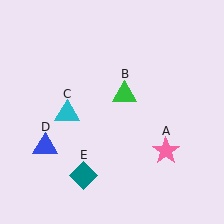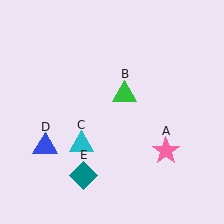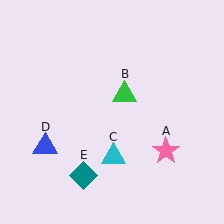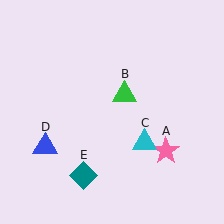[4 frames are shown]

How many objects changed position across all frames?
1 object changed position: cyan triangle (object C).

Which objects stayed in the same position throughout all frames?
Pink star (object A) and green triangle (object B) and blue triangle (object D) and teal diamond (object E) remained stationary.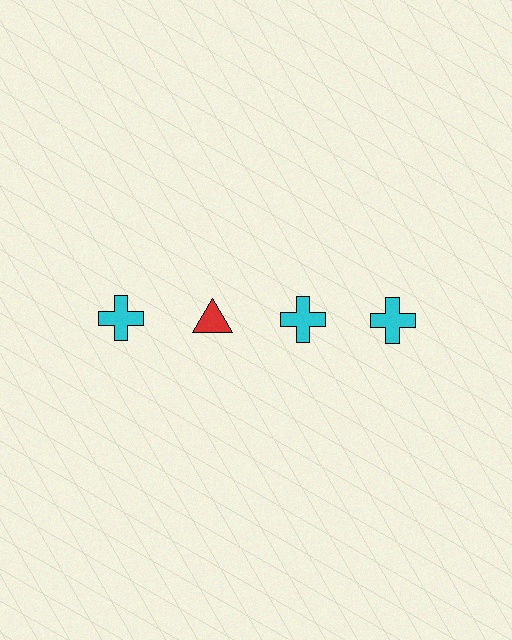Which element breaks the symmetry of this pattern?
The red triangle in the top row, second from left column breaks the symmetry. All other shapes are cyan crosses.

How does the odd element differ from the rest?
It differs in both color (red instead of cyan) and shape (triangle instead of cross).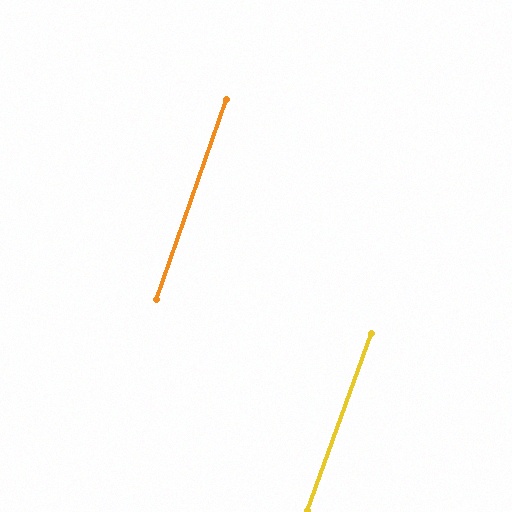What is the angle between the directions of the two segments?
Approximately 1 degree.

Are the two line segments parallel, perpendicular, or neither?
Parallel — their directions differ by only 0.5°.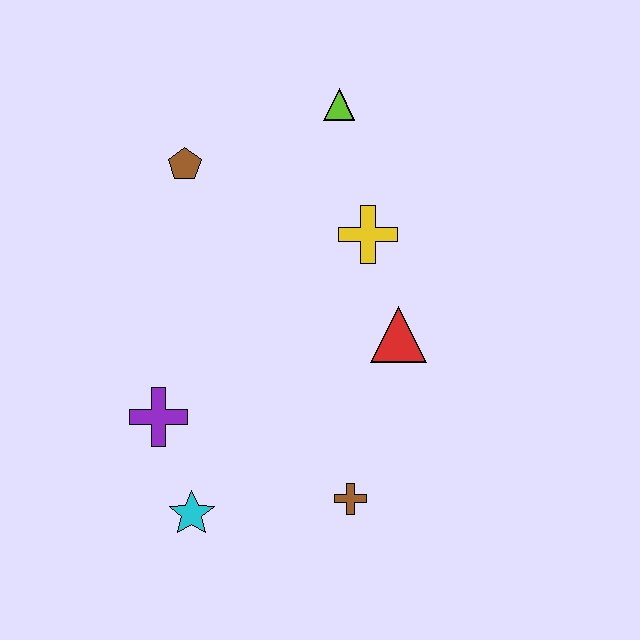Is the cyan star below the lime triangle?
Yes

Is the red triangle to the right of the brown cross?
Yes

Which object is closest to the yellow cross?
The red triangle is closest to the yellow cross.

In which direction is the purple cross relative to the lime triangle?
The purple cross is below the lime triangle.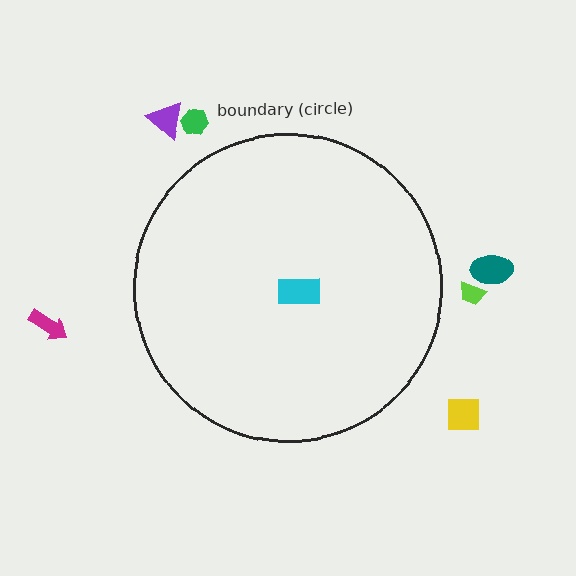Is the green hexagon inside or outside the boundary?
Outside.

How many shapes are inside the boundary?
1 inside, 6 outside.